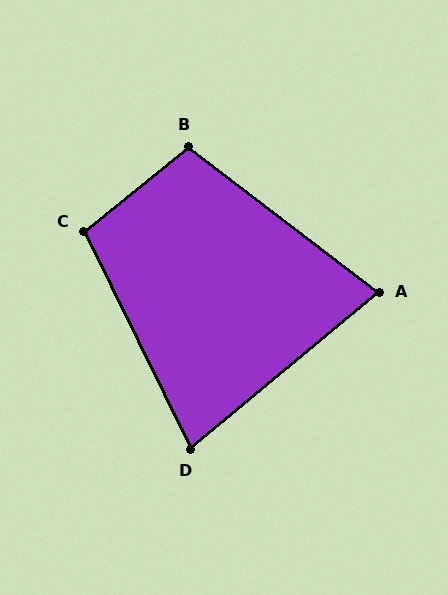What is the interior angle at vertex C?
Approximately 103 degrees (obtuse).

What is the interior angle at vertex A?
Approximately 77 degrees (acute).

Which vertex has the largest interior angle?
B, at approximately 103 degrees.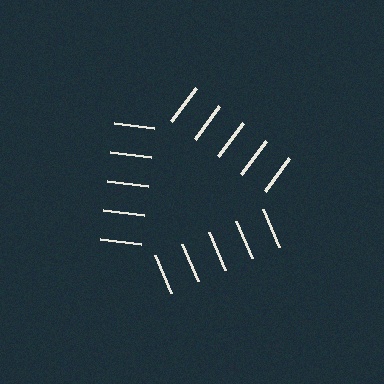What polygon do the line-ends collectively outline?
An illusory triangle — the line segments terminate on its edges but no continuous stroke is drawn.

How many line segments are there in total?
15 — 5 along each of the 3 edges.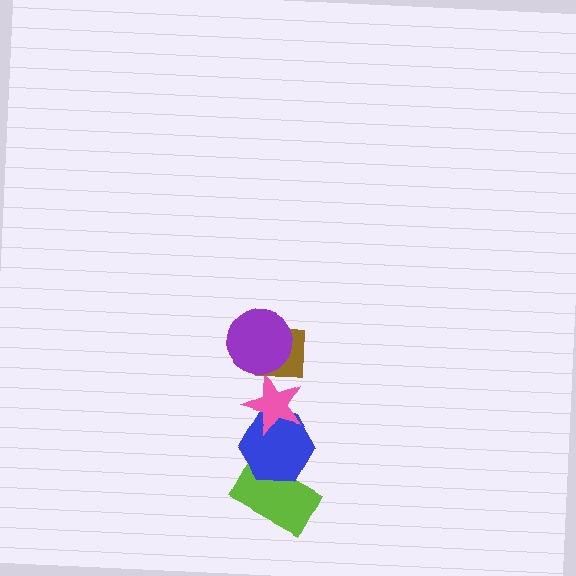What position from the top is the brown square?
The brown square is 2nd from the top.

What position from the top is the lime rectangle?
The lime rectangle is 5th from the top.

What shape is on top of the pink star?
The brown square is on top of the pink star.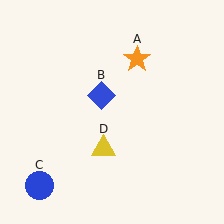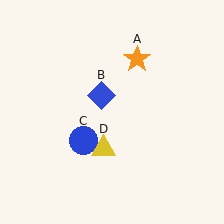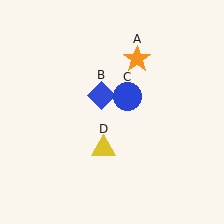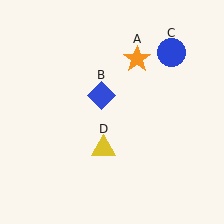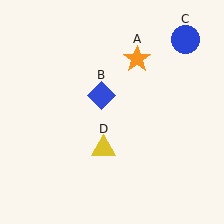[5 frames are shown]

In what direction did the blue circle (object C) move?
The blue circle (object C) moved up and to the right.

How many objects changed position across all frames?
1 object changed position: blue circle (object C).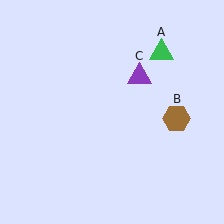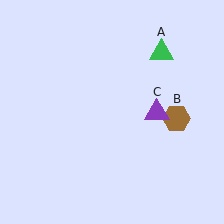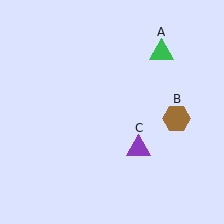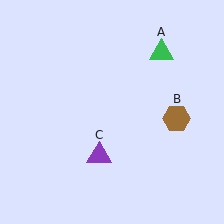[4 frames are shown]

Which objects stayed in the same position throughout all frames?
Green triangle (object A) and brown hexagon (object B) remained stationary.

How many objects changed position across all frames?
1 object changed position: purple triangle (object C).